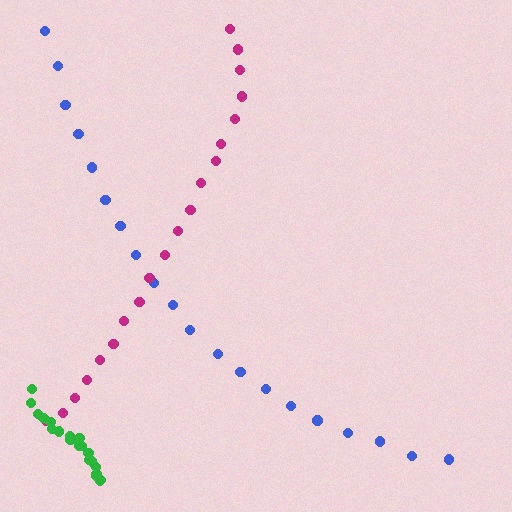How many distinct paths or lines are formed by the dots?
There are 3 distinct paths.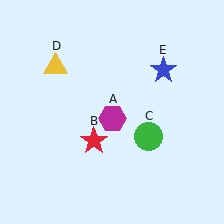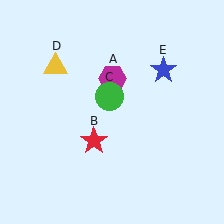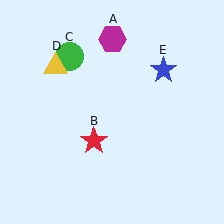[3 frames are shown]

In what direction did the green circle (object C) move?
The green circle (object C) moved up and to the left.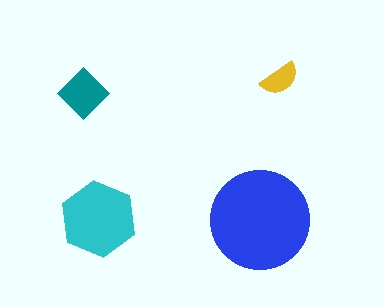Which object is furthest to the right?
The yellow semicircle is rightmost.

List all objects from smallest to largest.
The yellow semicircle, the teal diamond, the cyan hexagon, the blue circle.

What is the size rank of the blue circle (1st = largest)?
1st.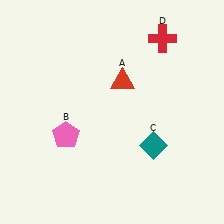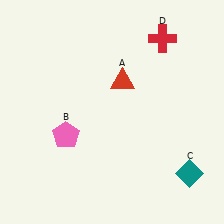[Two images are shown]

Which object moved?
The teal diamond (C) moved right.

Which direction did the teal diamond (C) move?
The teal diamond (C) moved right.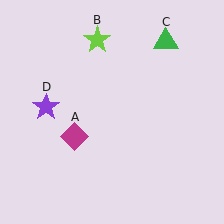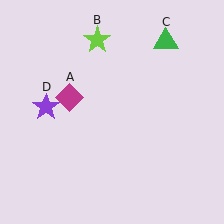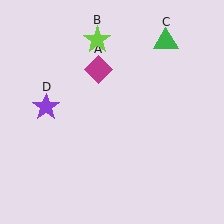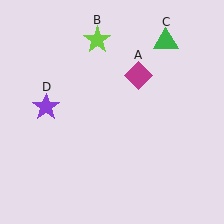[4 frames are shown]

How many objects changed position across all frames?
1 object changed position: magenta diamond (object A).